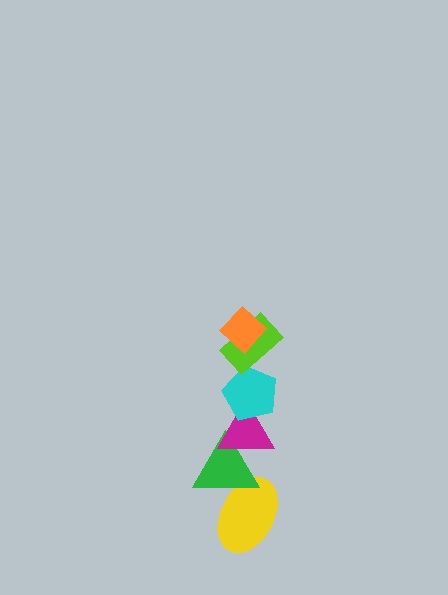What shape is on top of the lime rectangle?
The orange diamond is on top of the lime rectangle.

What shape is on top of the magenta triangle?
The cyan pentagon is on top of the magenta triangle.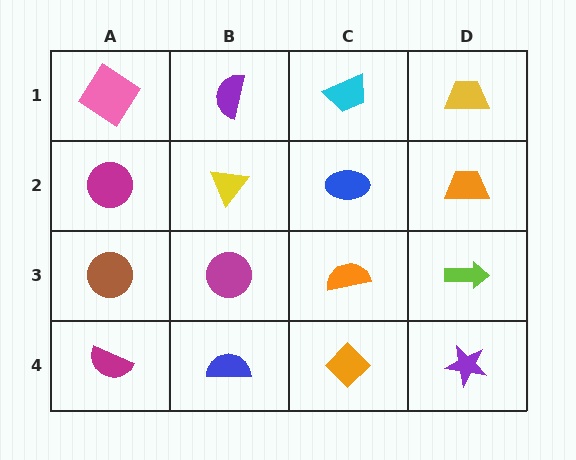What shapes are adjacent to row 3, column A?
A magenta circle (row 2, column A), a magenta semicircle (row 4, column A), a magenta circle (row 3, column B).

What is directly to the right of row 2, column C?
An orange trapezoid.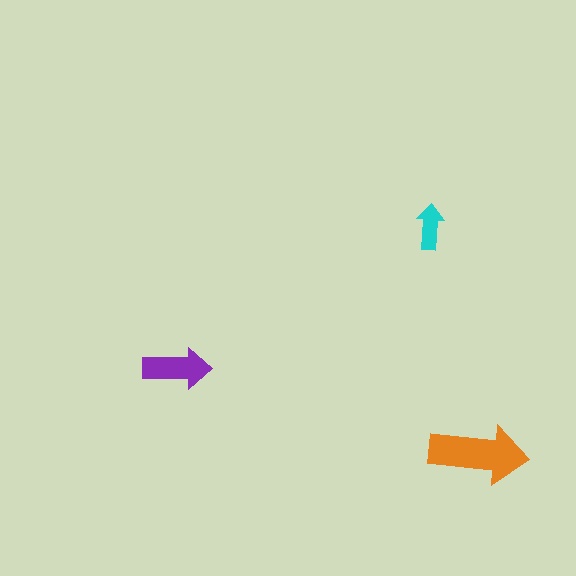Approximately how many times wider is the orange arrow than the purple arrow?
About 1.5 times wider.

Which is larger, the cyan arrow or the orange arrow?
The orange one.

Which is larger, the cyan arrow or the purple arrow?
The purple one.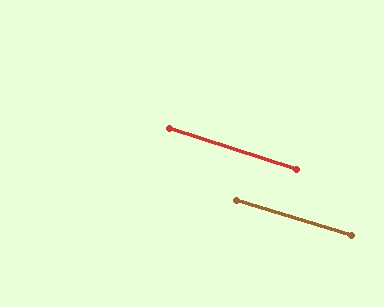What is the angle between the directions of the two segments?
Approximately 1 degree.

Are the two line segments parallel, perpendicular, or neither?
Parallel — their directions differ by only 0.9°.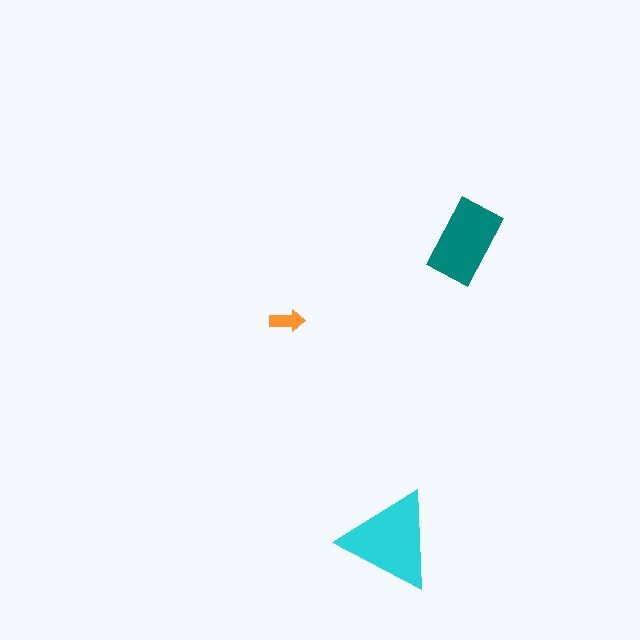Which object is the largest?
The cyan triangle.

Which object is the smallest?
The orange arrow.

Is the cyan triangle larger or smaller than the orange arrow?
Larger.